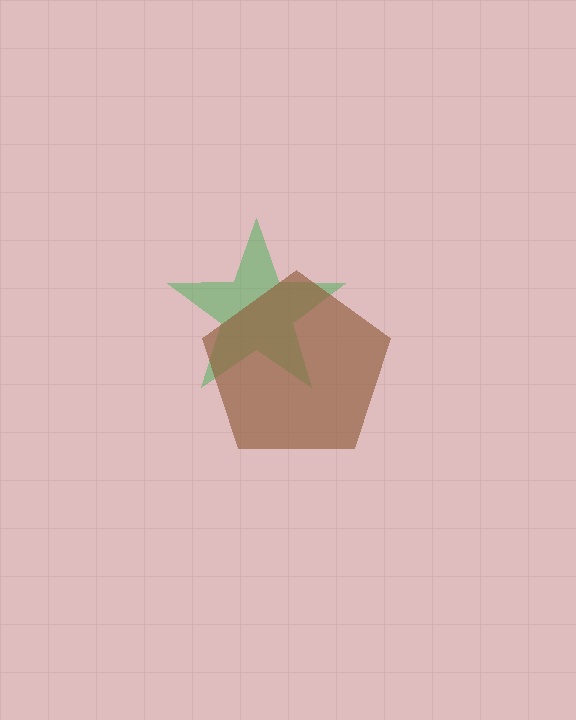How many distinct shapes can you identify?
There are 2 distinct shapes: a green star, a brown pentagon.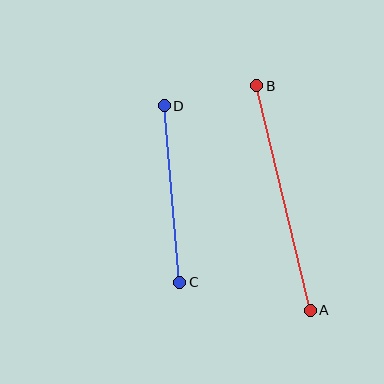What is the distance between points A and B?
The distance is approximately 231 pixels.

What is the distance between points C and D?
The distance is approximately 177 pixels.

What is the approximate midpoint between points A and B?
The midpoint is at approximately (283, 198) pixels.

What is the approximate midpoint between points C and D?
The midpoint is at approximately (172, 194) pixels.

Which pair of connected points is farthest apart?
Points A and B are farthest apart.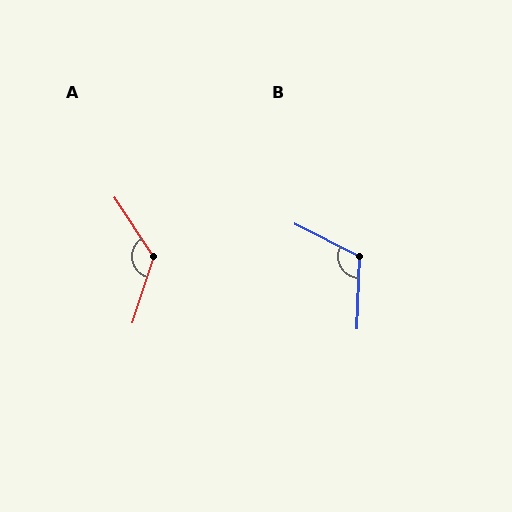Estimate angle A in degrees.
Approximately 128 degrees.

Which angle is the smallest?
B, at approximately 115 degrees.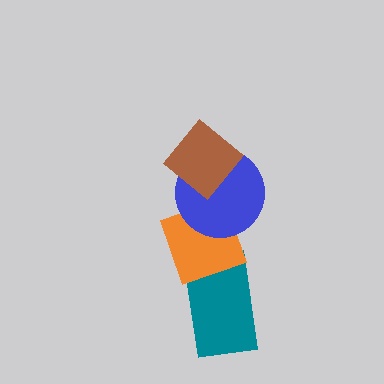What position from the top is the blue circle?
The blue circle is 2nd from the top.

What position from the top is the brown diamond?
The brown diamond is 1st from the top.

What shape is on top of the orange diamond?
The blue circle is on top of the orange diamond.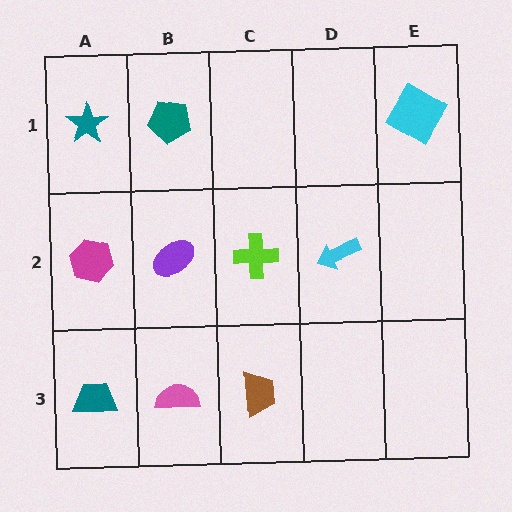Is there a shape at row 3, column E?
No, that cell is empty.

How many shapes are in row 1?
3 shapes.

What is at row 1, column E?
A cyan diamond.